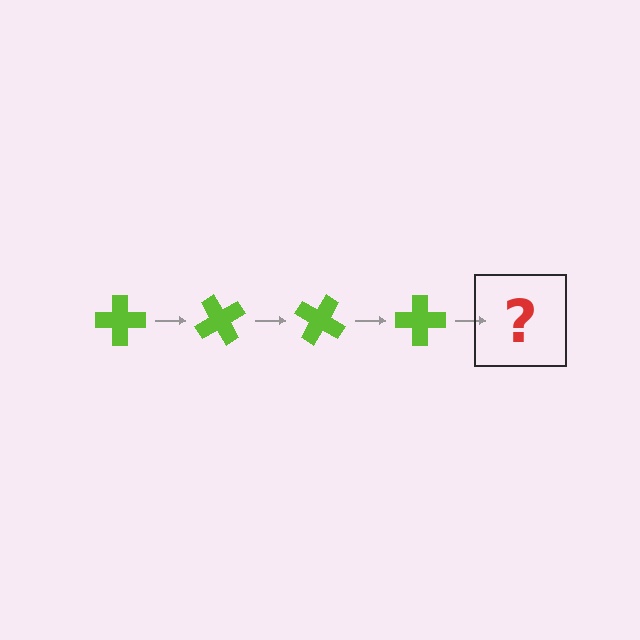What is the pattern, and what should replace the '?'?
The pattern is that the cross rotates 60 degrees each step. The '?' should be a lime cross rotated 240 degrees.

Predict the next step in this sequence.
The next step is a lime cross rotated 240 degrees.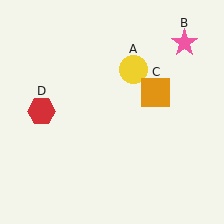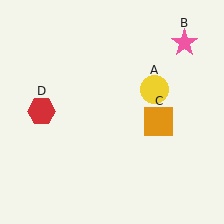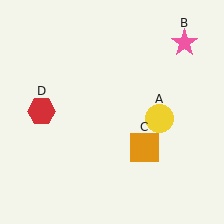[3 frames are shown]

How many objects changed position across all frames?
2 objects changed position: yellow circle (object A), orange square (object C).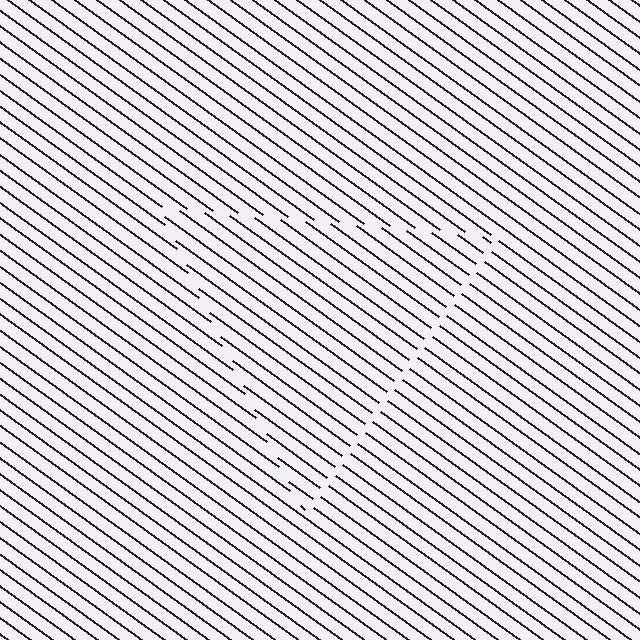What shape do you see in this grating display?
An illusory triangle. The interior of the shape contains the same grating, shifted by half a period — the contour is defined by the phase discontinuity where line-ends from the inner and outer gratings abut.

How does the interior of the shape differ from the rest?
The interior of the shape contains the same grating, shifted by half a period — the contour is defined by the phase discontinuity where line-ends from the inner and outer gratings abut.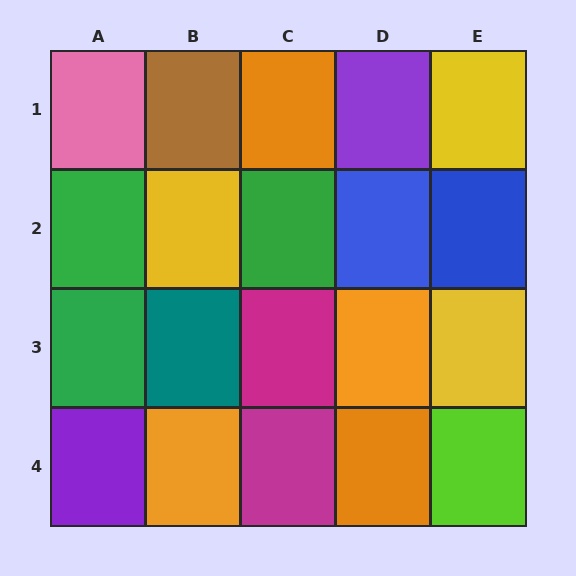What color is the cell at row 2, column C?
Green.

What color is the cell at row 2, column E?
Blue.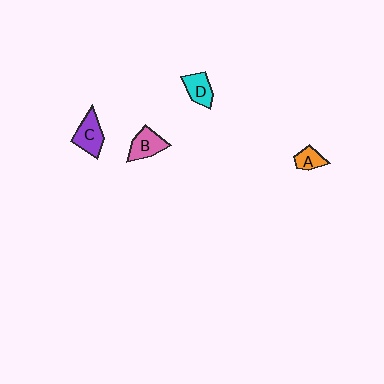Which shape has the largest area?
Shape C (purple).